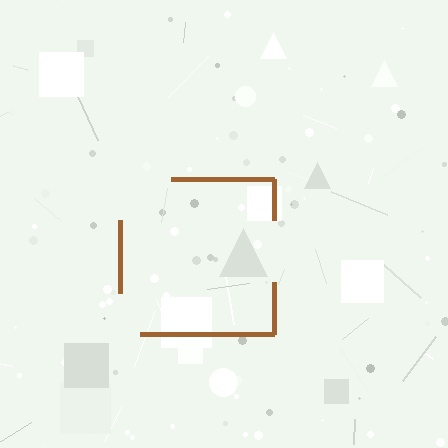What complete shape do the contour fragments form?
The contour fragments form a square.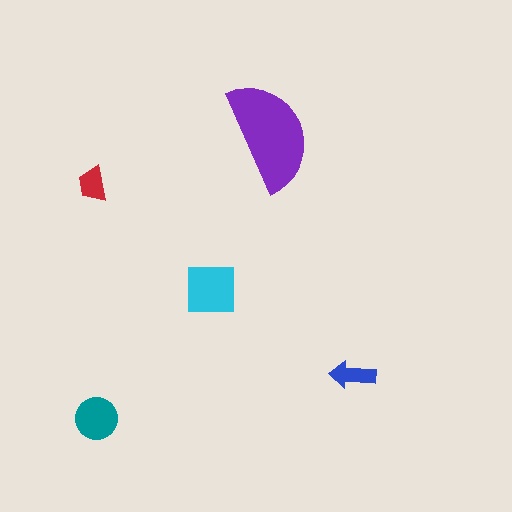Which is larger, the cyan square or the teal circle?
The cyan square.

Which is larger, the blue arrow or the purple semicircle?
The purple semicircle.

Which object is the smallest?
The red trapezoid.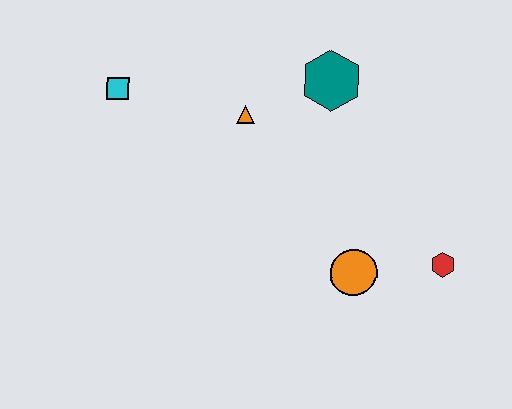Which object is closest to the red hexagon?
The orange circle is closest to the red hexagon.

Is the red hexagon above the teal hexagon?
No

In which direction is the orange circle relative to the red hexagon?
The orange circle is to the left of the red hexagon.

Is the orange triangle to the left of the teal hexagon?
Yes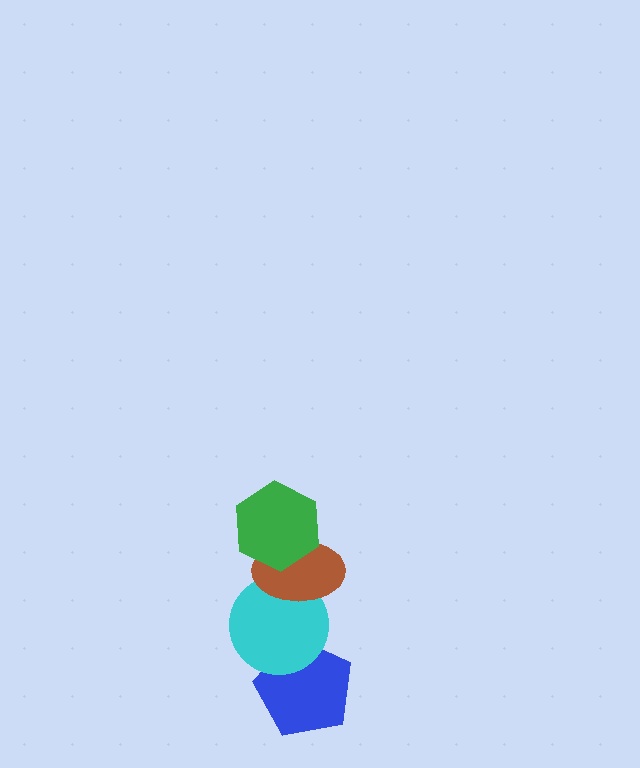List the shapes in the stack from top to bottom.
From top to bottom: the green hexagon, the brown ellipse, the cyan circle, the blue pentagon.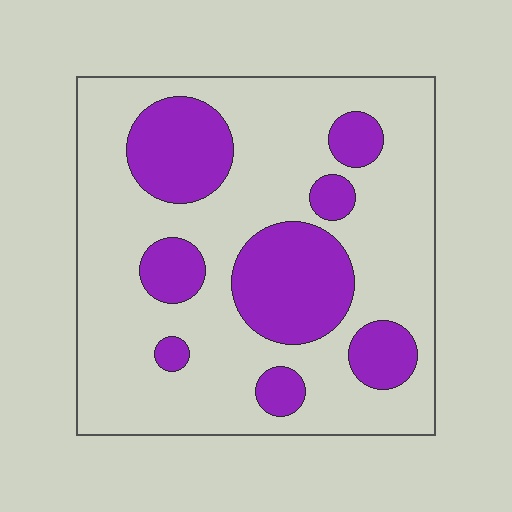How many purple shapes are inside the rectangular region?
8.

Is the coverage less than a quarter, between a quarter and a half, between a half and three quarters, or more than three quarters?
Between a quarter and a half.